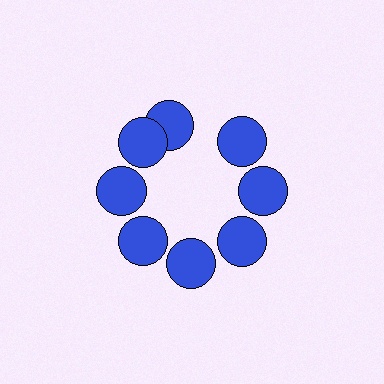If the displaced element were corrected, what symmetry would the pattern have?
It would have 8-fold rotational symmetry — the pattern would map onto itself every 45 degrees.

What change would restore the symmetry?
The symmetry would be restored by rotating it back into even spacing with its neighbors so that all 8 circles sit at equal angles and equal distance from the center.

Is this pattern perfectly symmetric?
No. The 8 blue circles are arranged in a ring, but one element near the 12 o'clock position is rotated out of alignment along the ring, breaking the 8-fold rotational symmetry.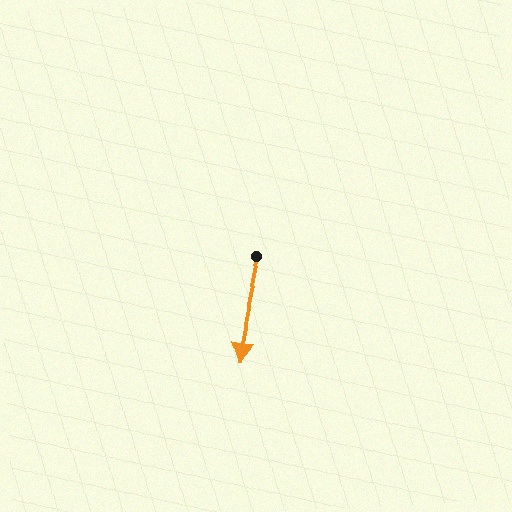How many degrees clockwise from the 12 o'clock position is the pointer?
Approximately 191 degrees.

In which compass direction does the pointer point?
South.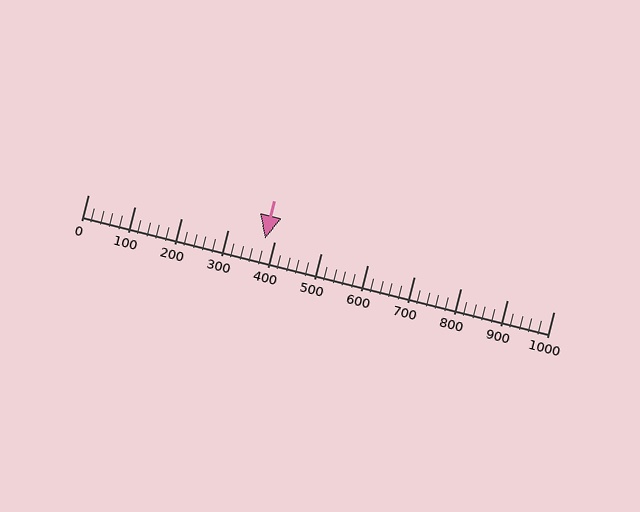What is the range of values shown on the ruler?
The ruler shows values from 0 to 1000.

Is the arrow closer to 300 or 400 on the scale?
The arrow is closer to 400.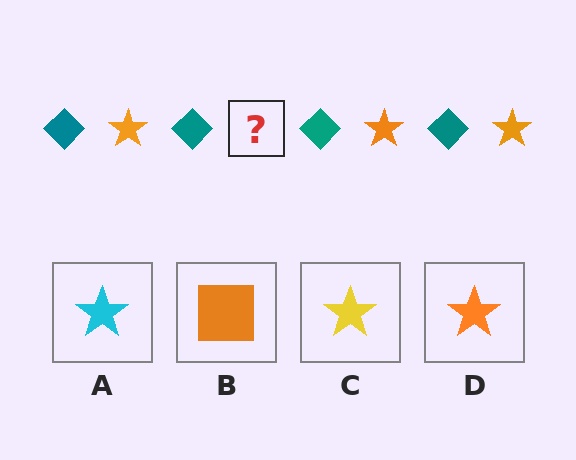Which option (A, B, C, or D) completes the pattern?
D.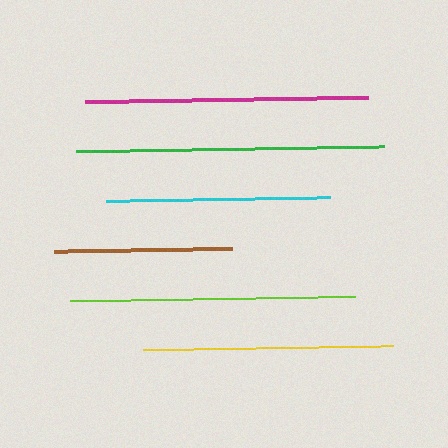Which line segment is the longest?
The green line is the longest at approximately 307 pixels.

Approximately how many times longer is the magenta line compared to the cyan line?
The magenta line is approximately 1.3 times the length of the cyan line.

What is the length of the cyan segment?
The cyan segment is approximately 224 pixels long.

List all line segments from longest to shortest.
From longest to shortest: green, lime, magenta, yellow, cyan, brown.